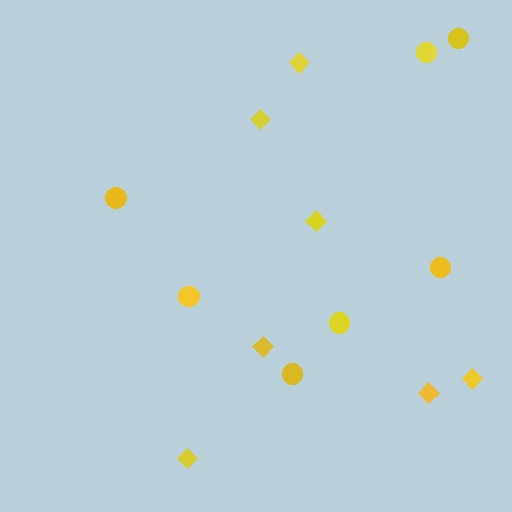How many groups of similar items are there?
There are 2 groups: one group of diamonds (7) and one group of circles (7).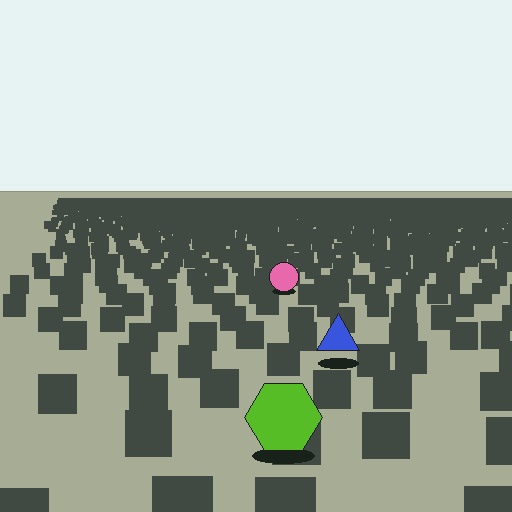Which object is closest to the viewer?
The lime hexagon is closest. The texture marks near it are larger and more spread out.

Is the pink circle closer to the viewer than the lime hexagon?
No. The lime hexagon is closer — you can tell from the texture gradient: the ground texture is coarser near it.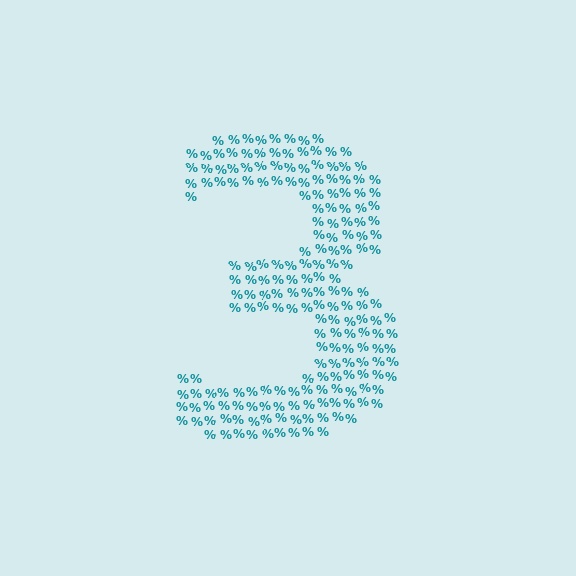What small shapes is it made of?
It is made of small percent signs.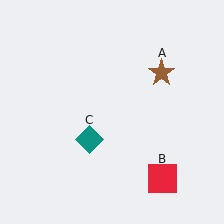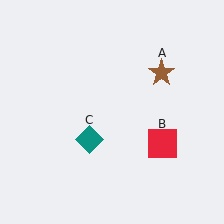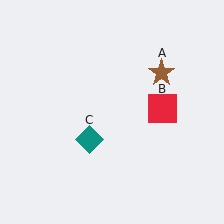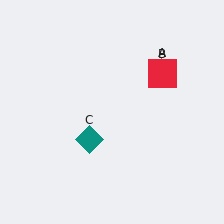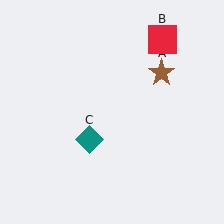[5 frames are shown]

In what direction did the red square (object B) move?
The red square (object B) moved up.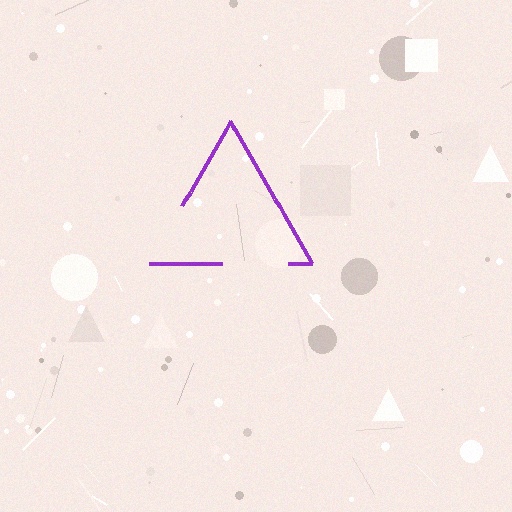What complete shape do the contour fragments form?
The contour fragments form a triangle.